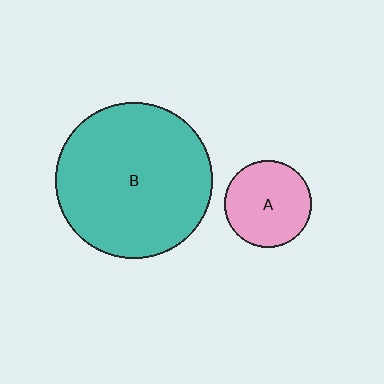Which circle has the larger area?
Circle B (teal).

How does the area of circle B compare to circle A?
Approximately 3.2 times.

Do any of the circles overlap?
No, none of the circles overlap.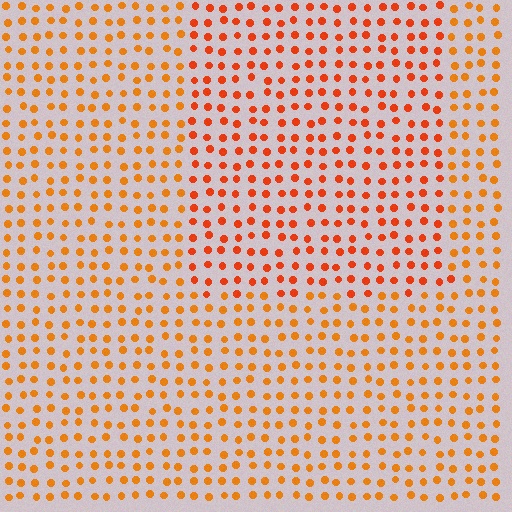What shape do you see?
I see a rectangle.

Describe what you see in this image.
The image is filled with small orange elements in a uniform arrangement. A rectangle-shaped region is visible where the elements are tinted to a slightly different hue, forming a subtle color boundary.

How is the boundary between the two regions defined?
The boundary is defined purely by a slight shift in hue (about 19 degrees). Spacing, size, and orientation are identical on both sides.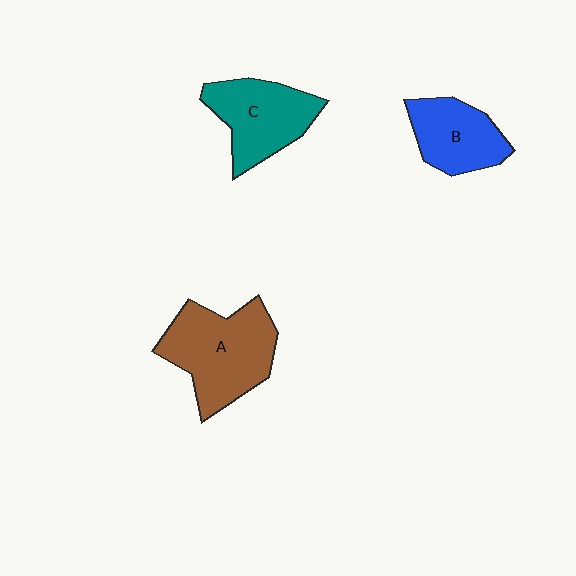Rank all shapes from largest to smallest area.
From largest to smallest: A (brown), C (teal), B (blue).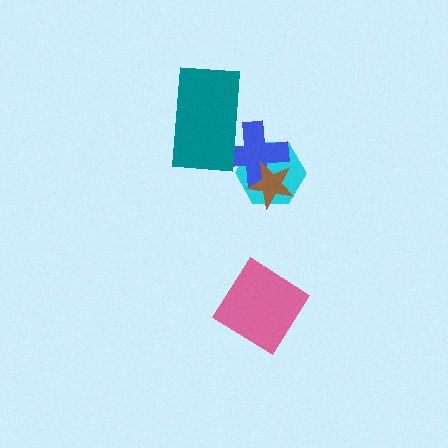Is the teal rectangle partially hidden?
No, no other shape covers it.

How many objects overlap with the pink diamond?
0 objects overlap with the pink diamond.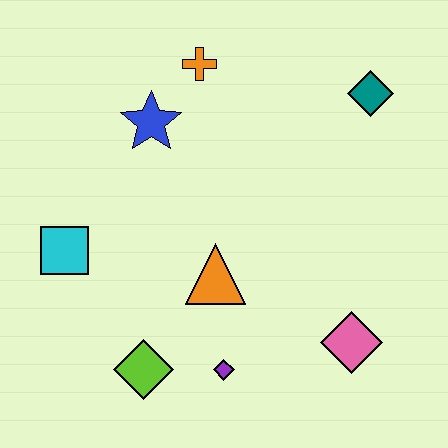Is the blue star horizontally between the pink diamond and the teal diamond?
No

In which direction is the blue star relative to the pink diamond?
The blue star is above the pink diamond.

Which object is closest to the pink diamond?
The purple diamond is closest to the pink diamond.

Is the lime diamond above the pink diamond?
No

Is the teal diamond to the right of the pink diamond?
Yes